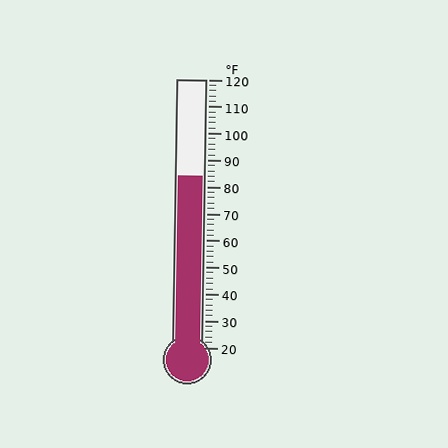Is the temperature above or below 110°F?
The temperature is below 110°F.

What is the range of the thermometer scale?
The thermometer scale ranges from 20°F to 120°F.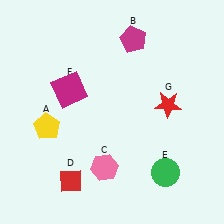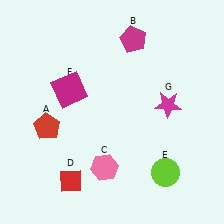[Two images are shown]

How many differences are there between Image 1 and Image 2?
There are 3 differences between the two images.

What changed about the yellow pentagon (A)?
In Image 1, A is yellow. In Image 2, it changed to red.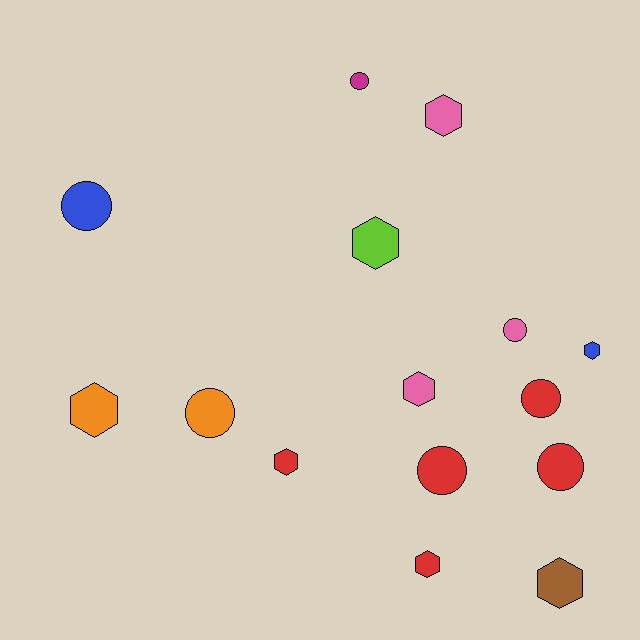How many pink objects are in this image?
There are 3 pink objects.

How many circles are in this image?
There are 7 circles.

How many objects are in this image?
There are 15 objects.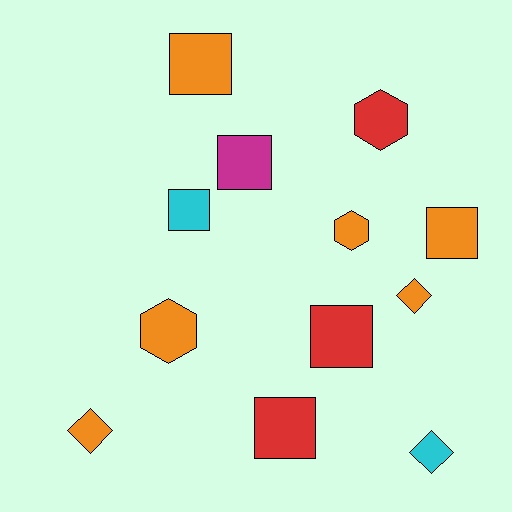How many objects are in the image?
There are 12 objects.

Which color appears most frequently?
Orange, with 6 objects.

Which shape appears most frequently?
Square, with 6 objects.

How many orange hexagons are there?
There are 2 orange hexagons.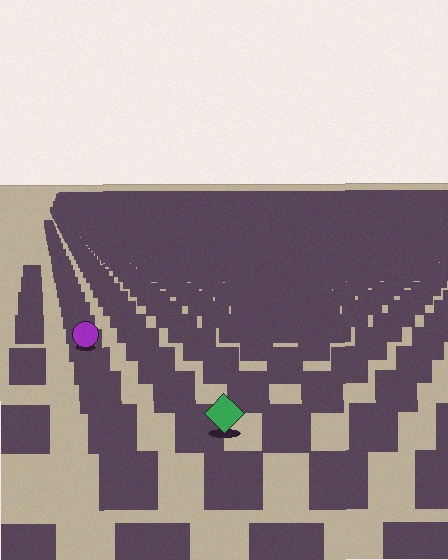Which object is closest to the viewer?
The green diamond is closest. The texture marks near it are larger and more spread out.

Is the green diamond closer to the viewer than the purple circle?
Yes. The green diamond is closer — you can tell from the texture gradient: the ground texture is coarser near it.